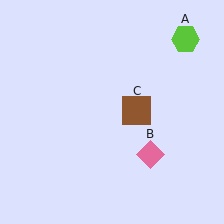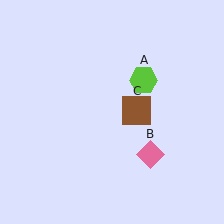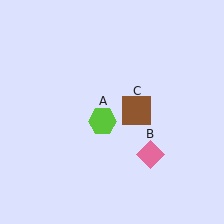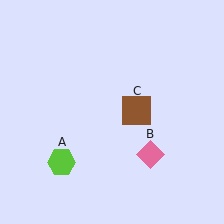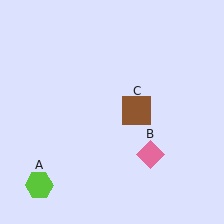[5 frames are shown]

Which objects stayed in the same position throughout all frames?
Pink diamond (object B) and brown square (object C) remained stationary.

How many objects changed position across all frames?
1 object changed position: lime hexagon (object A).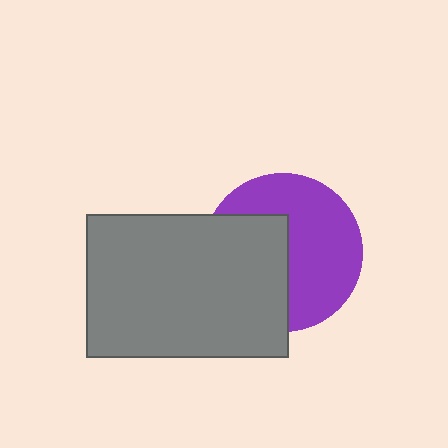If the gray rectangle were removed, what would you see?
You would see the complete purple circle.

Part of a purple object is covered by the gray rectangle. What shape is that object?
It is a circle.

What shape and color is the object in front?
The object in front is a gray rectangle.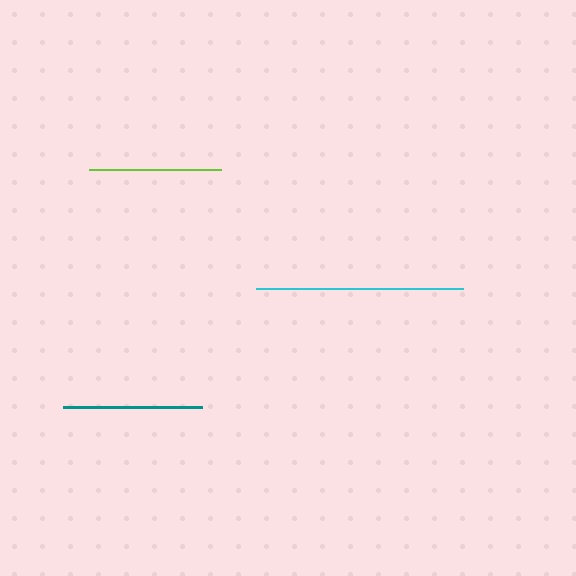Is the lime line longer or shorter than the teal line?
The teal line is longer than the lime line.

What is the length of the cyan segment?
The cyan segment is approximately 207 pixels long.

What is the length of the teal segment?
The teal segment is approximately 139 pixels long.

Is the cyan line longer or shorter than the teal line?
The cyan line is longer than the teal line.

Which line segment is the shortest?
The lime line is the shortest at approximately 132 pixels.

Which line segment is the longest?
The cyan line is the longest at approximately 207 pixels.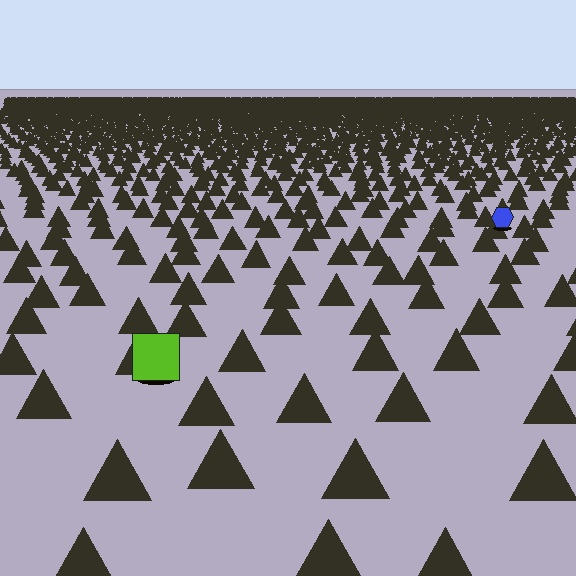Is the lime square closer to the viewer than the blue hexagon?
Yes. The lime square is closer — you can tell from the texture gradient: the ground texture is coarser near it.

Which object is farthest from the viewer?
The blue hexagon is farthest from the viewer. It appears smaller and the ground texture around it is denser.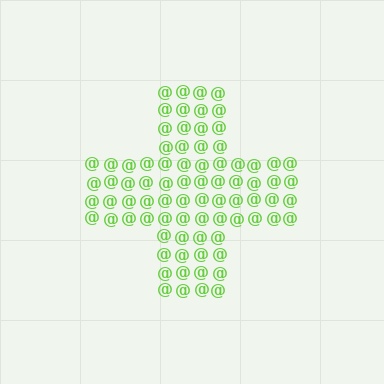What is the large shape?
The large shape is a cross.